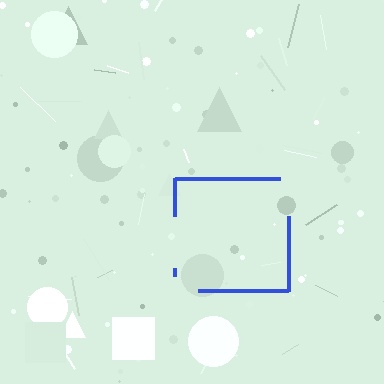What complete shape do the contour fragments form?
The contour fragments form a square.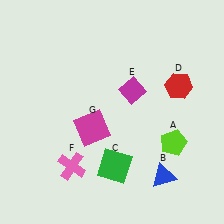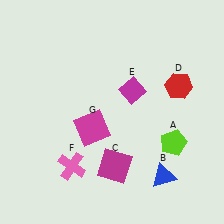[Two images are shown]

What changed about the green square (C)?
In Image 1, C is green. In Image 2, it changed to magenta.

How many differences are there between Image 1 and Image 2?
There is 1 difference between the two images.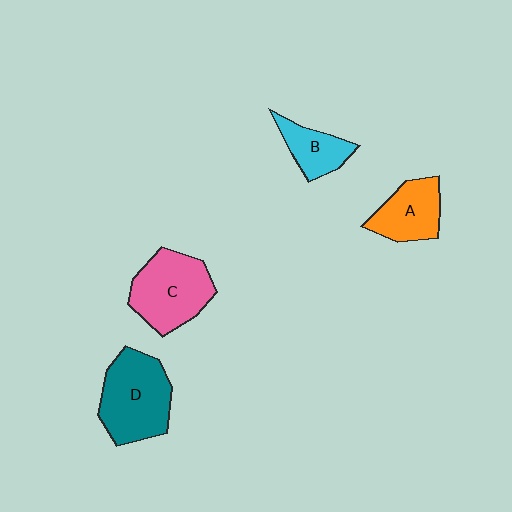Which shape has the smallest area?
Shape B (cyan).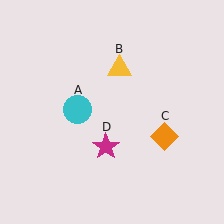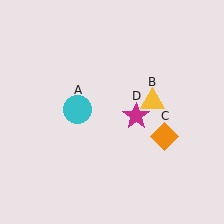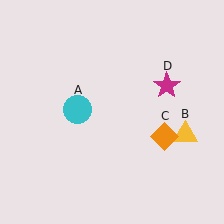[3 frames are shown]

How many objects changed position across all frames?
2 objects changed position: yellow triangle (object B), magenta star (object D).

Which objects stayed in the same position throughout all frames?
Cyan circle (object A) and orange diamond (object C) remained stationary.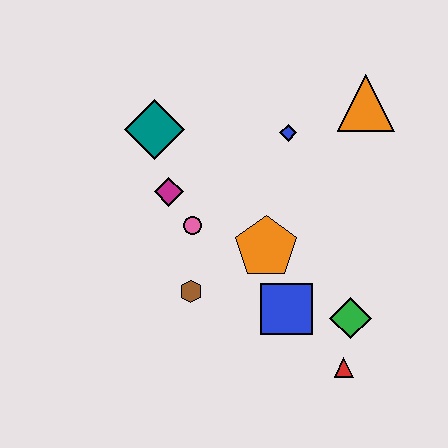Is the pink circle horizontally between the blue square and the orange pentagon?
No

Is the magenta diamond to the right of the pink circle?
No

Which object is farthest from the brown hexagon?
The orange triangle is farthest from the brown hexagon.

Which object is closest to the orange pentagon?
The blue square is closest to the orange pentagon.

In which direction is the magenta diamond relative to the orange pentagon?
The magenta diamond is to the left of the orange pentagon.